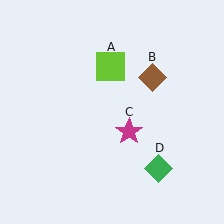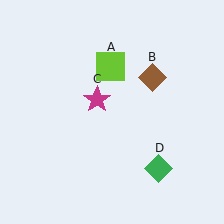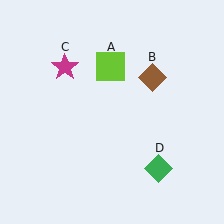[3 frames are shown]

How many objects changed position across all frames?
1 object changed position: magenta star (object C).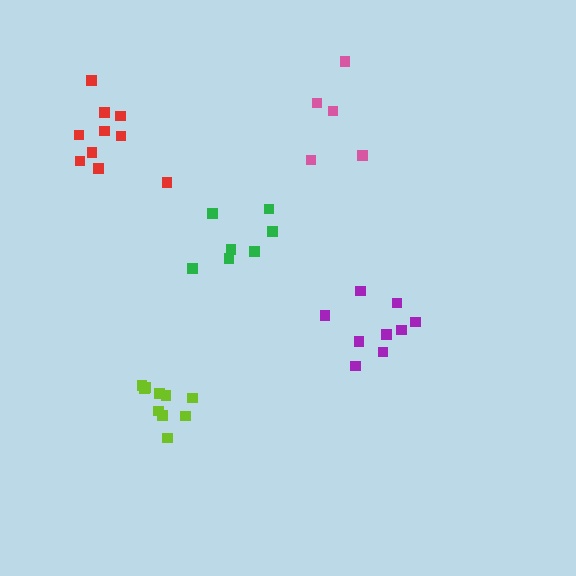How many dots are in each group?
Group 1: 7 dots, Group 2: 10 dots, Group 3: 9 dots, Group 4: 5 dots, Group 5: 10 dots (41 total).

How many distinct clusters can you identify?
There are 5 distinct clusters.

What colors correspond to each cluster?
The clusters are colored: green, lime, purple, pink, red.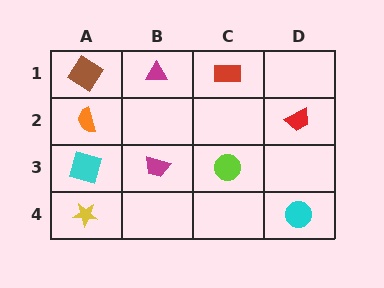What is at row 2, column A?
An orange semicircle.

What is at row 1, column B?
A magenta triangle.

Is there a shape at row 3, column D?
No, that cell is empty.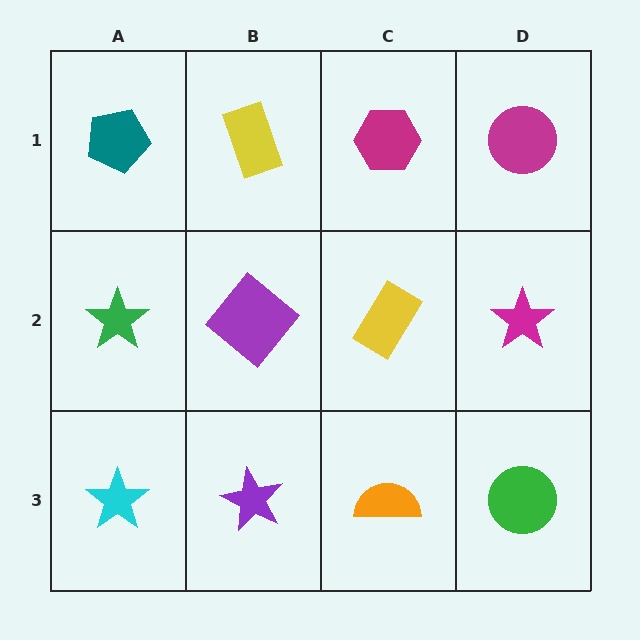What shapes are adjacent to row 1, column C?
A yellow rectangle (row 2, column C), a yellow rectangle (row 1, column B), a magenta circle (row 1, column D).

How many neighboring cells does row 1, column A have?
2.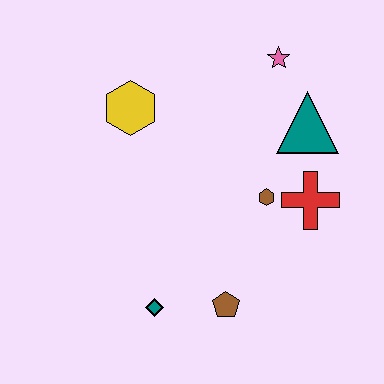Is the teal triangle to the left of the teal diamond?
No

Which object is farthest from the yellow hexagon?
The brown pentagon is farthest from the yellow hexagon.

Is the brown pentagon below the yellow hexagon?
Yes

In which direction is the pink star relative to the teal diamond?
The pink star is above the teal diamond.